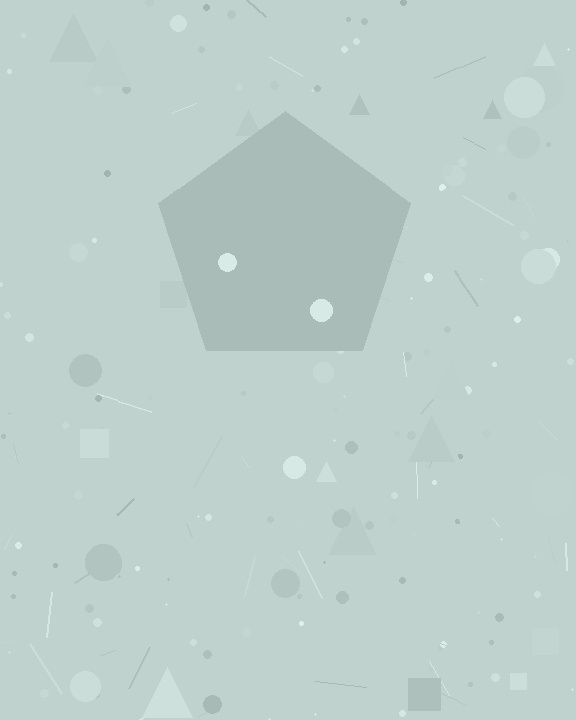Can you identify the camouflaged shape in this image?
The camouflaged shape is a pentagon.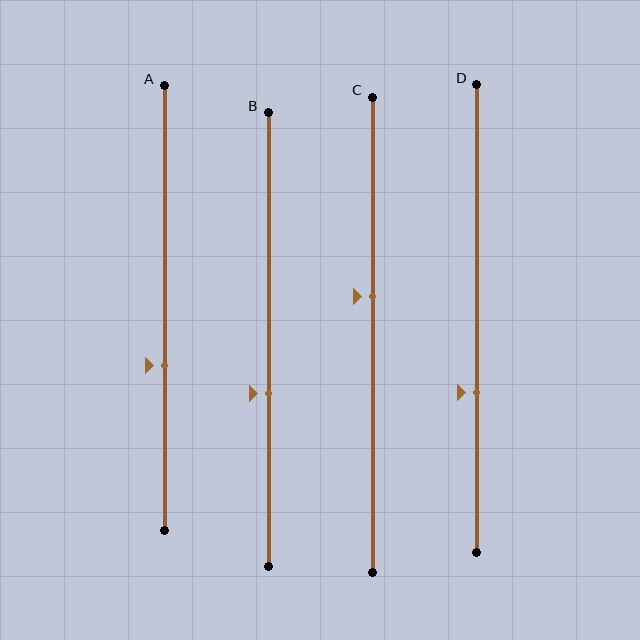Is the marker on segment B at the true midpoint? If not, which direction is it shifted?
No, the marker on segment B is shifted downward by about 12% of the segment length.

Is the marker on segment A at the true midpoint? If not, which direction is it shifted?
No, the marker on segment A is shifted downward by about 13% of the segment length.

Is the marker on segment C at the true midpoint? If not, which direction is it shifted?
No, the marker on segment C is shifted upward by about 8% of the segment length.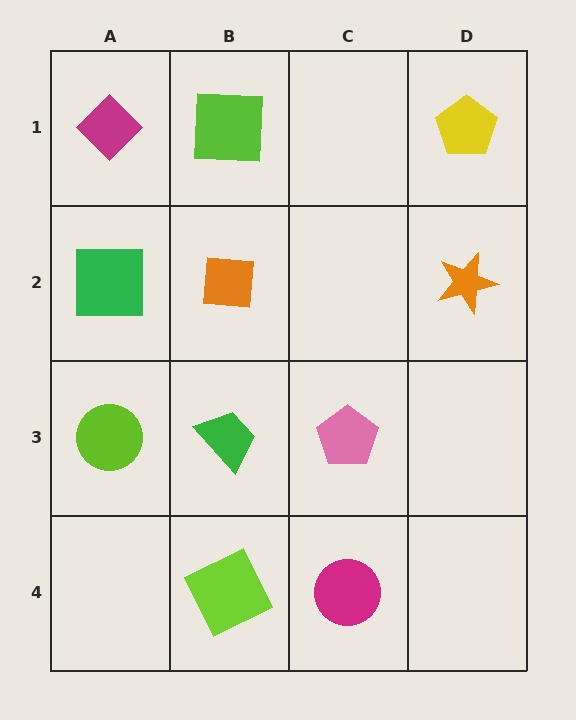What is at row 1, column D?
A yellow pentagon.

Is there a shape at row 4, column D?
No, that cell is empty.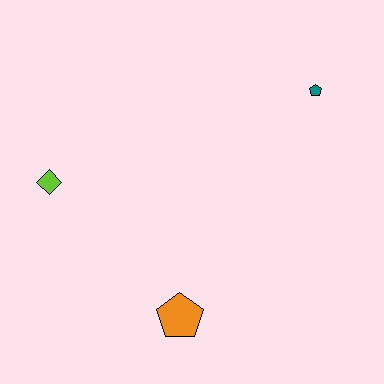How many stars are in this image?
There are no stars.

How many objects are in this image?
There are 3 objects.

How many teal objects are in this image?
There is 1 teal object.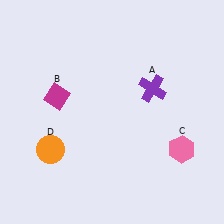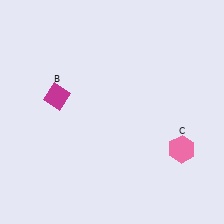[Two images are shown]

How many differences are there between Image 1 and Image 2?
There are 2 differences between the two images.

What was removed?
The purple cross (A), the orange circle (D) were removed in Image 2.